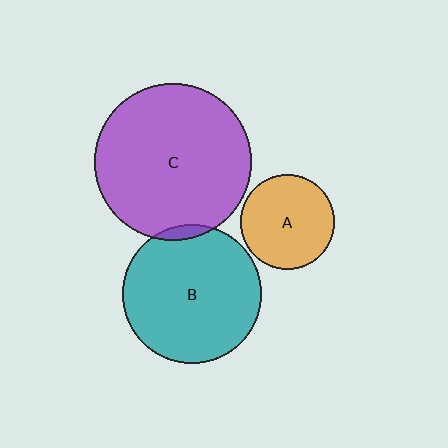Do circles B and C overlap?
Yes.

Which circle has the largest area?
Circle C (purple).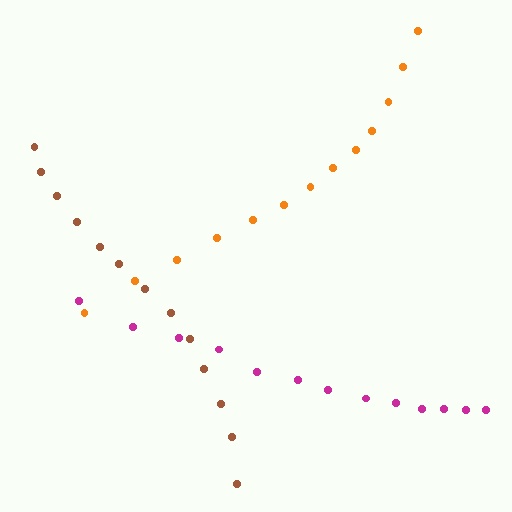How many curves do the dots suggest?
There are 3 distinct paths.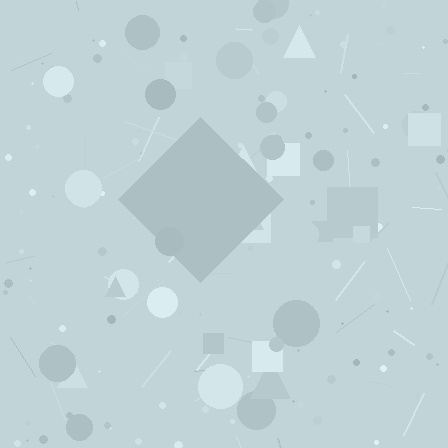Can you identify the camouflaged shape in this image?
The camouflaged shape is a diamond.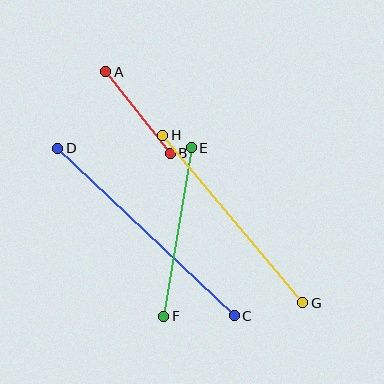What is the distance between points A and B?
The distance is approximately 104 pixels.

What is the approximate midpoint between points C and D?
The midpoint is at approximately (146, 232) pixels.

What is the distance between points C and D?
The distance is approximately 244 pixels.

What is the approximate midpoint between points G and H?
The midpoint is at approximately (233, 219) pixels.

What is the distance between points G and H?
The distance is approximately 219 pixels.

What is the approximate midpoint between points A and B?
The midpoint is at approximately (138, 112) pixels.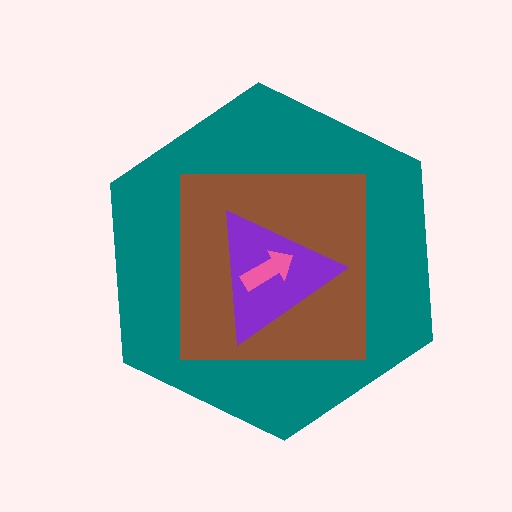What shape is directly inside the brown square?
The purple triangle.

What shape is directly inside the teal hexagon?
The brown square.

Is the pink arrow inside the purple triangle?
Yes.